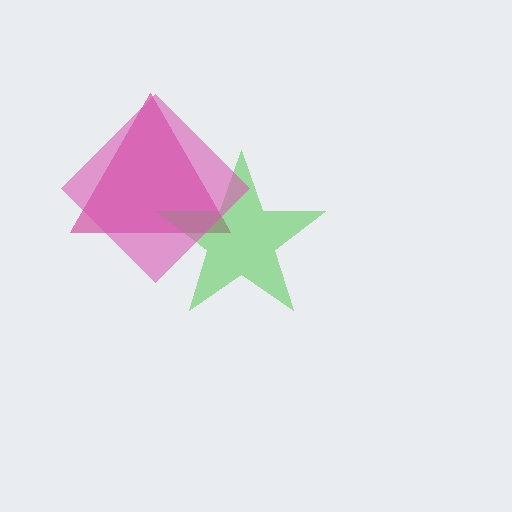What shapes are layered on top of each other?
The layered shapes are: a magenta triangle, a green star, a pink diamond.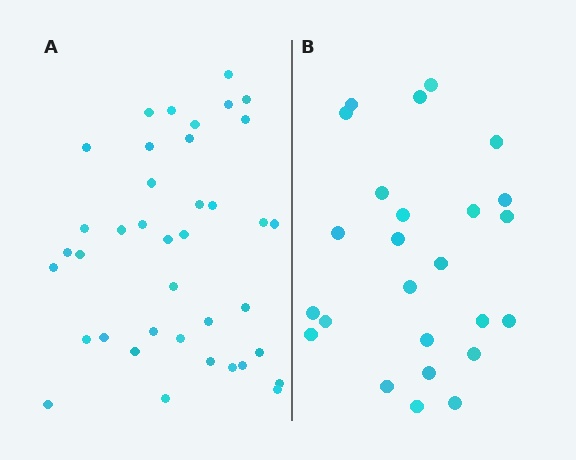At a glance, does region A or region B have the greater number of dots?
Region A (the left region) has more dots.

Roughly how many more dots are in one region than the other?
Region A has approximately 15 more dots than region B.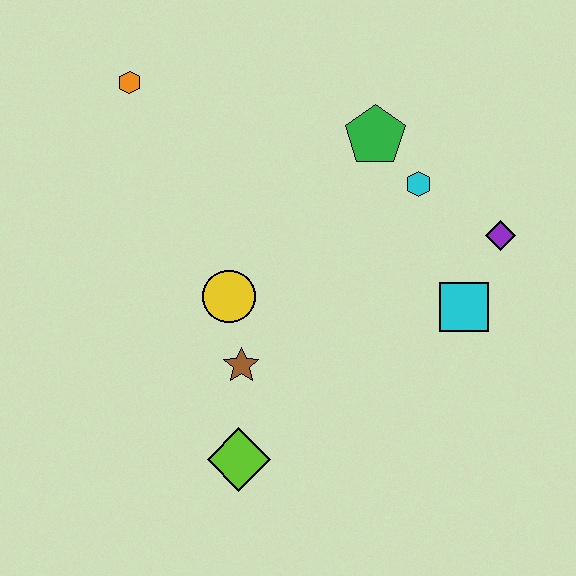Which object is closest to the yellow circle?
The brown star is closest to the yellow circle.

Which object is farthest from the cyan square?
The orange hexagon is farthest from the cyan square.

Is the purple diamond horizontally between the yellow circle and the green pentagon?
No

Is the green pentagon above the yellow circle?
Yes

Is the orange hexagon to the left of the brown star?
Yes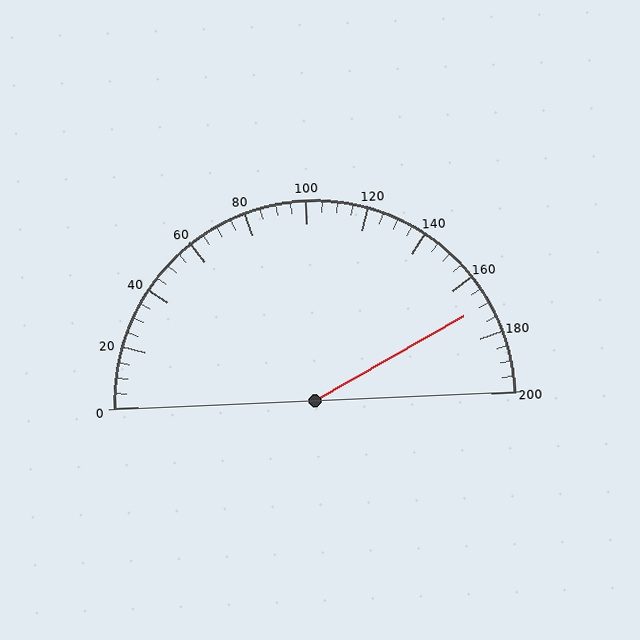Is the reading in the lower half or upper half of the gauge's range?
The reading is in the upper half of the range (0 to 200).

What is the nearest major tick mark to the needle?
The nearest major tick mark is 160.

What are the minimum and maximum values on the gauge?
The gauge ranges from 0 to 200.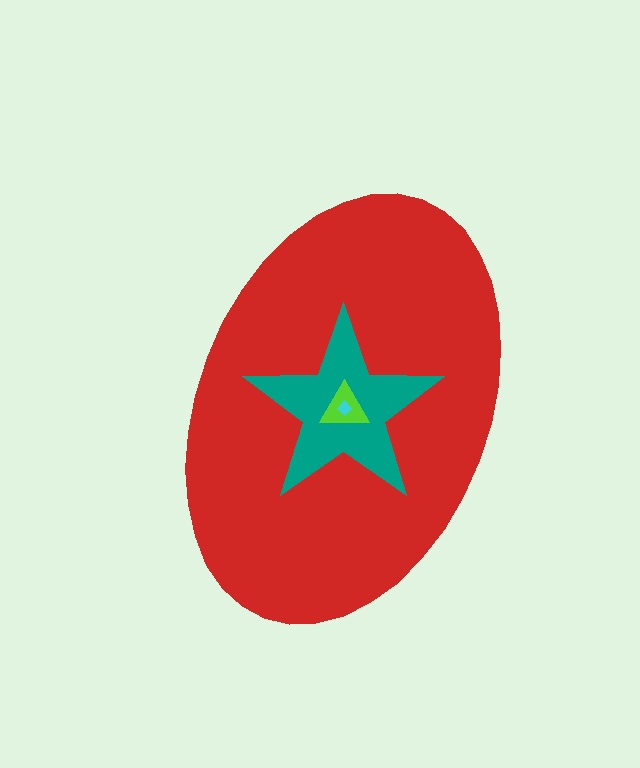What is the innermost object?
The cyan diamond.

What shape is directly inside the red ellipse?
The teal star.